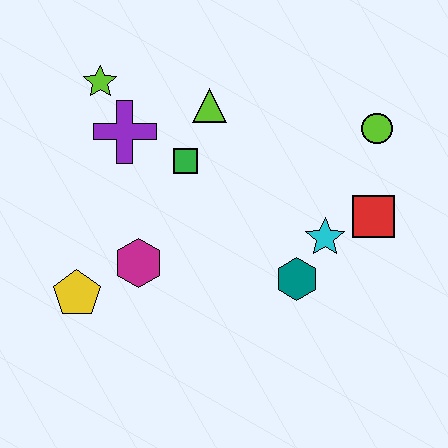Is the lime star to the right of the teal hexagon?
No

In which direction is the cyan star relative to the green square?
The cyan star is to the right of the green square.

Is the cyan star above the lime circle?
No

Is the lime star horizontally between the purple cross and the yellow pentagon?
Yes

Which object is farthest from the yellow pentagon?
The lime circle is farthest from the yellow pentagon.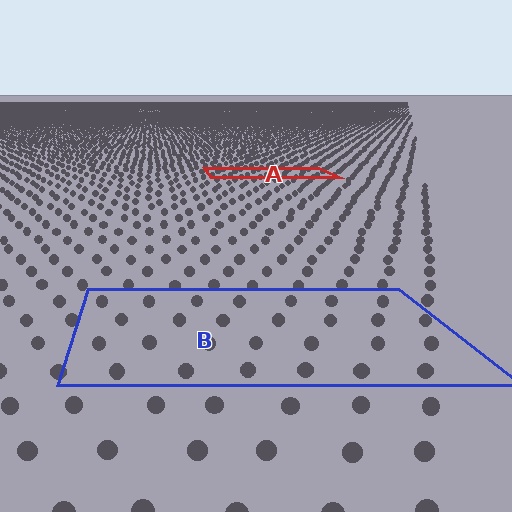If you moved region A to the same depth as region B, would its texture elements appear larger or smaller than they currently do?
They would appear larger. At a closer depth, the same texture elements are projected at a bigger on-screen size.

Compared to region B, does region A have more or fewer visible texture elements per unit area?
Region A has more texture elements per unit area — they are packed more densely because it is farther away.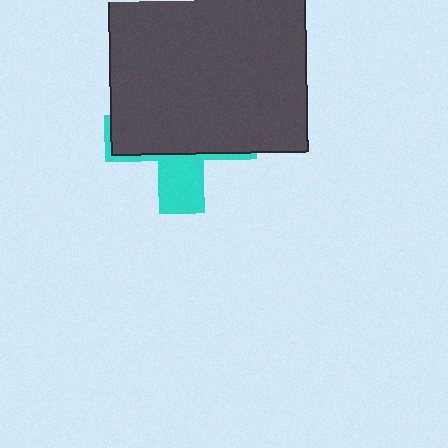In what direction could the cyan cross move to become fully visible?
The cyan cross could move down. That would shift it out from behind the dark gray square entirely.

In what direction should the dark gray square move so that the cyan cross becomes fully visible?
The dark gray square should move up. That is the shortest direction to clear the overlap and leave the cyan cross fully visible.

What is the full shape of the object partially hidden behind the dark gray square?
The partially hidden object is a cyan cross.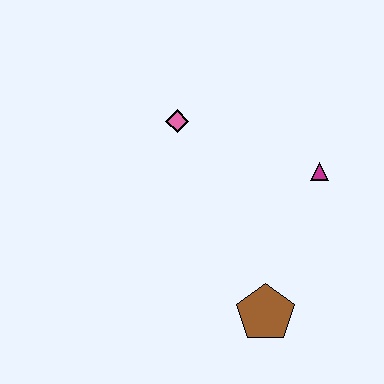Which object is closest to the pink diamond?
The magenta triangle is closest to the pink diamond.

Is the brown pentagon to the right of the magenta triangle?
No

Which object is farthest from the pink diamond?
The brown pentagon is farthest from the pink diamond.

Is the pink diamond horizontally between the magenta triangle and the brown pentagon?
No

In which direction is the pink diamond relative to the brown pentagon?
The pink diamond is above the brown pentagon.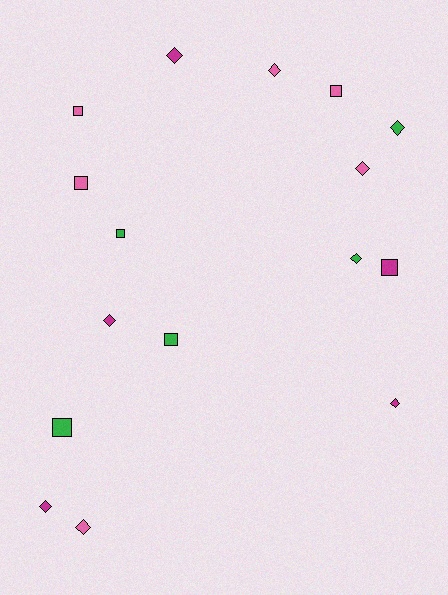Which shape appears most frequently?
Diamond, with 9 objects.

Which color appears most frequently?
Pink, with 6 objects.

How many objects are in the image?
There are 16 objects.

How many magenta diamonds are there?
There are 4 magenta diamonds.